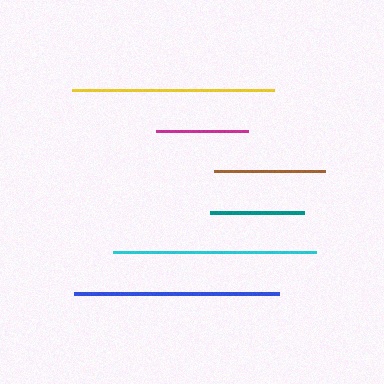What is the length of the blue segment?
The blue segment is approximately 205 pixels long.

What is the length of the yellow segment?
The yellow segment is approximately 202 pixels long.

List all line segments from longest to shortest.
From longest to shortest: blue, cyan, yellow, brown, teal, magenta.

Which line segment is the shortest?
The magenta line is the shortest at approximately 91 pixels.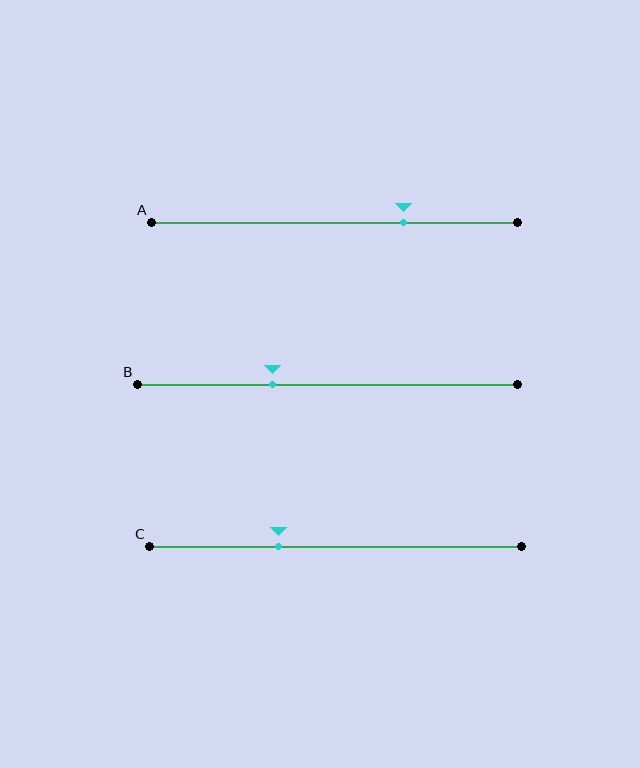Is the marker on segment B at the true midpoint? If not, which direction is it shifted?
No, the marker on segment B is shifted to the left by about 14% of the segment length.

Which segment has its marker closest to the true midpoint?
Segment B has its marker closest to the true midpoint.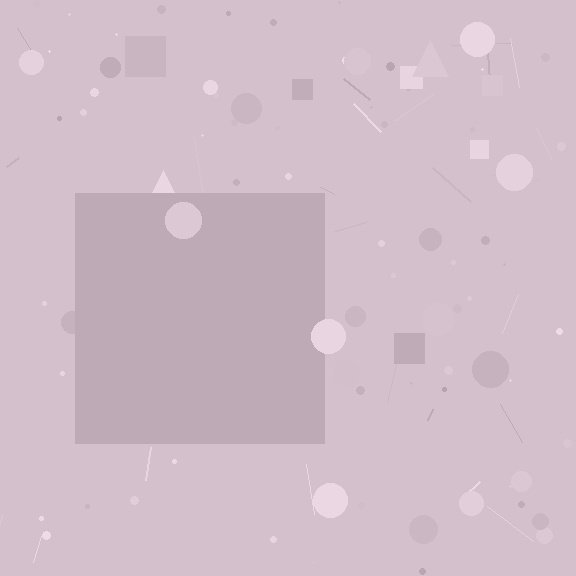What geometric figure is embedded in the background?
A square is embedded in the background.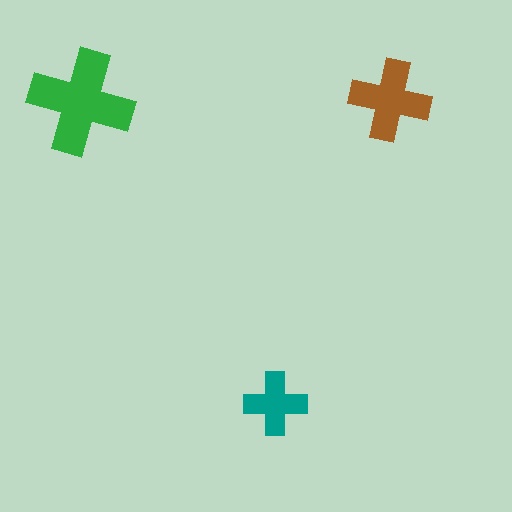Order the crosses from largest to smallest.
the green one, the brown one, the teal one.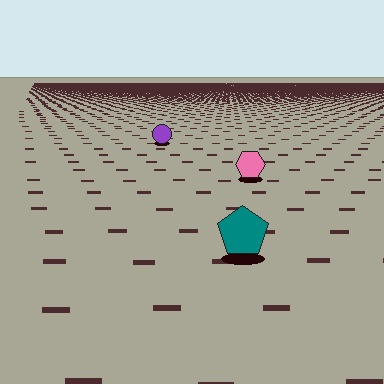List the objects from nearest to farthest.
From nearest to farthest: the teal pentagon, the pink hexagon, the purple circle.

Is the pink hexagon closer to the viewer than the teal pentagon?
No. The teal pentagon is closer — you can tell from the texture gradient: the ground texture is coarser near it.